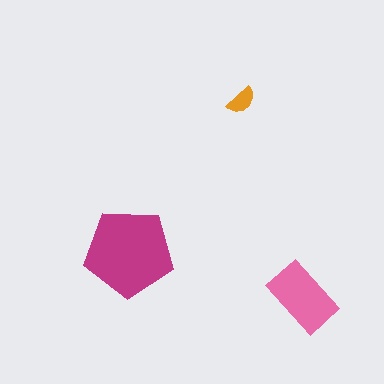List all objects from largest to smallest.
The magenta pentagon, the pink rectangle, the orange semicircle.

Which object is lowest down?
The pink rectangle is bottommost.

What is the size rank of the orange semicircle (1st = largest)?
3rd.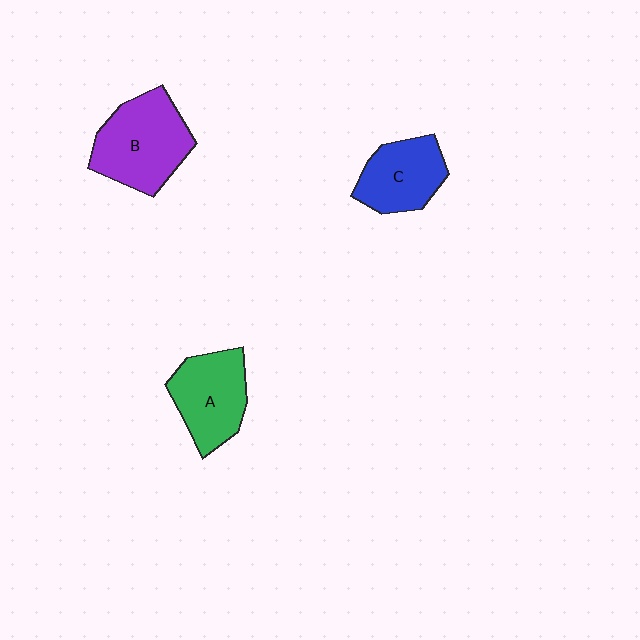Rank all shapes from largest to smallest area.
From largest to smallest: B (purple), A (green), C (blue).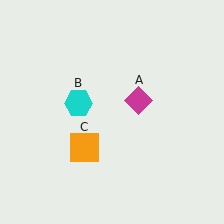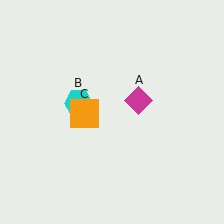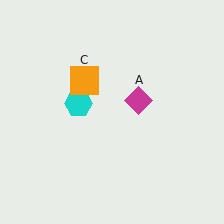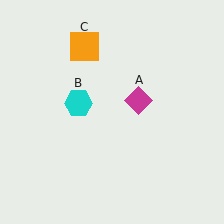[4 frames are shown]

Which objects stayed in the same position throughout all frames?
Magenta diamond (object A) and cyan hexagon (object B) remained stationary.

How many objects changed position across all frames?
1 object changed position: orange square (object C).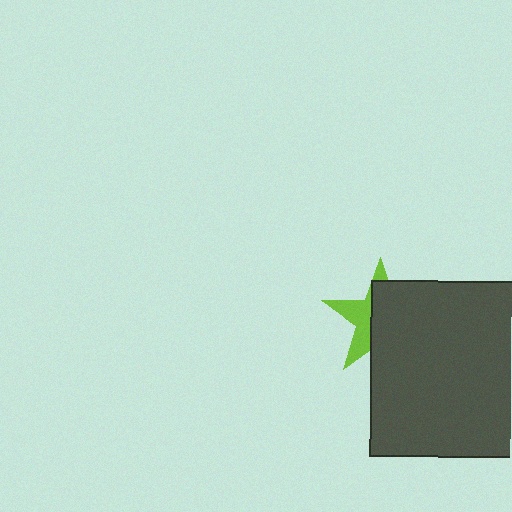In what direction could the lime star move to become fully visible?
The lime star could move left. That would shift it out from behind the dark gray square entirely.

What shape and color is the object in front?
The object in front is a dark gray square.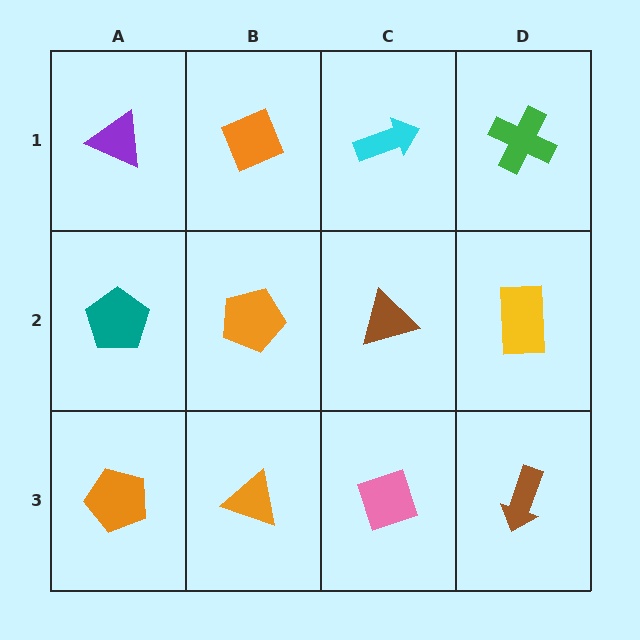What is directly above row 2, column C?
A cyan arrow.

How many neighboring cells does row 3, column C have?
3.